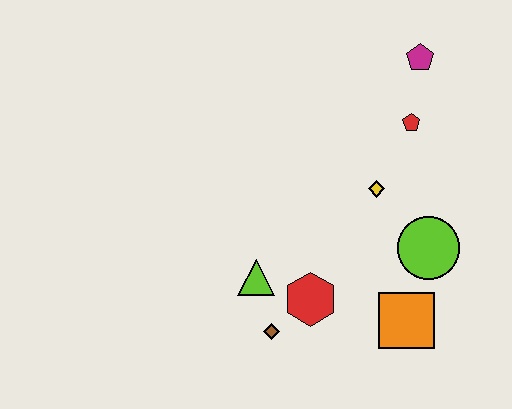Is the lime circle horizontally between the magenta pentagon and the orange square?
No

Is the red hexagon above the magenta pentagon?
No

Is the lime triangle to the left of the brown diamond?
Yes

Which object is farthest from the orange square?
The magenta pentagon is farthest from the orange square.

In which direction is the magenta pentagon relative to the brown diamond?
The magenta pentagon is above the brown diamond.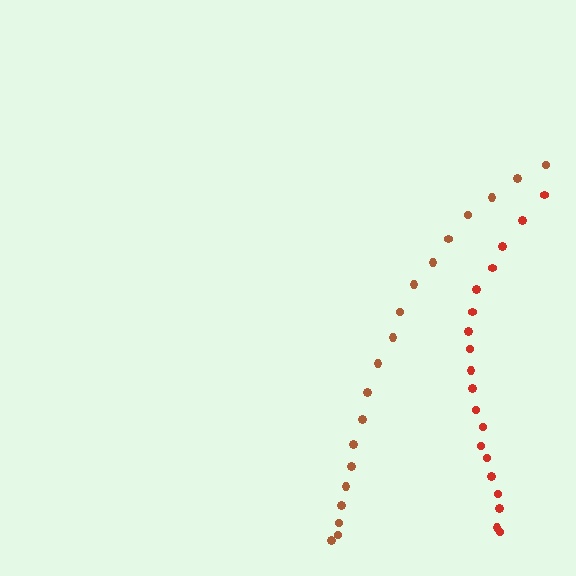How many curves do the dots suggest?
There are 2 distinct paths.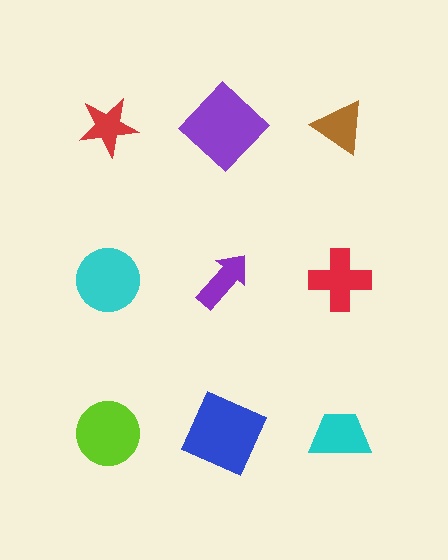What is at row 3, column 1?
A lime circle.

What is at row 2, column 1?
A cyan circle.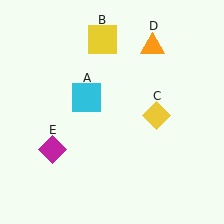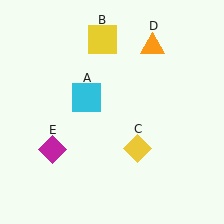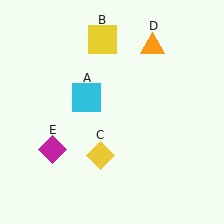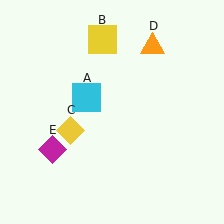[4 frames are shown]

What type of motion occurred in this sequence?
The yellow diamond (object C) rotated clockwise around the center of the scene.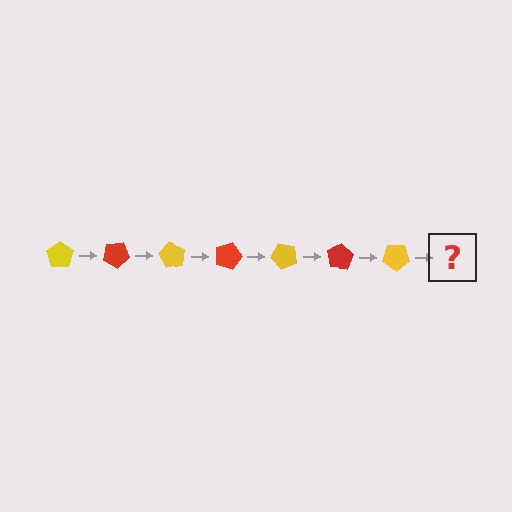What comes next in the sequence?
The next element should be a red pentagon, rotated 210 degrees from the start.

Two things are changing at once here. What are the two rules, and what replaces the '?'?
The two rules are that it rotates 30 degrees each step and the color cycles through yellow and red. The '?' should be a red pentagon, rotated 210 degrees from the start.